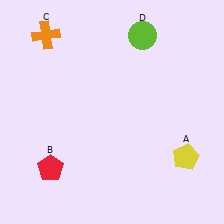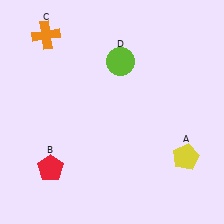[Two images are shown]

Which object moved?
The lime circle (D) moved down.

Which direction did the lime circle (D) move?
The lime circle (D) moved down.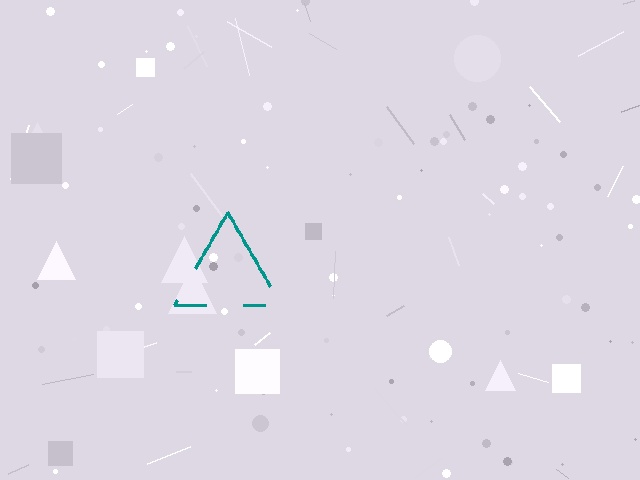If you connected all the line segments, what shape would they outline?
They would outline a triangle.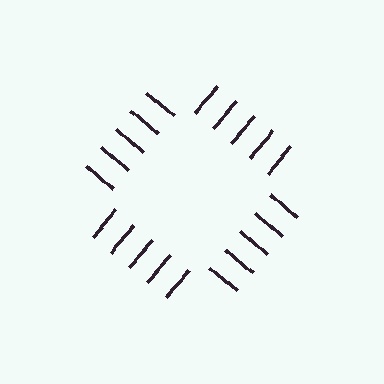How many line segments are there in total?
20 — 5 along each of the 4 edges.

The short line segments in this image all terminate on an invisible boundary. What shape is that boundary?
An illusory square — the line segments terminate on its edges but no continuous stroke is drawn.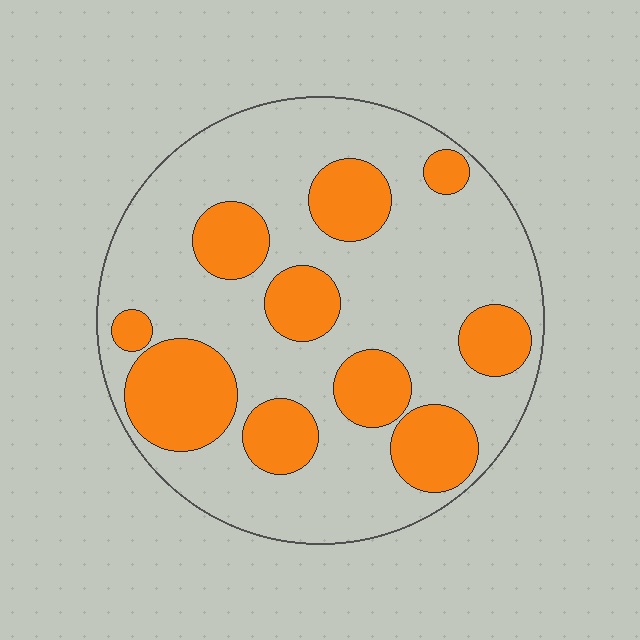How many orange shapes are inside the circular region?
10.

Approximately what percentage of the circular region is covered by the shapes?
Approximately 30%.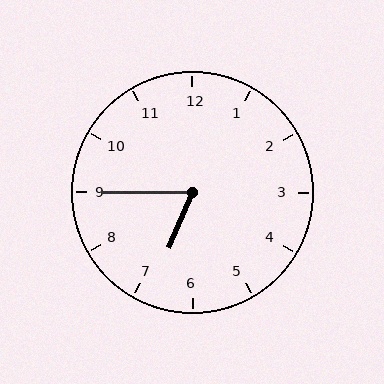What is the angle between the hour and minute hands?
Approximately 68 degrees.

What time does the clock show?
6:45.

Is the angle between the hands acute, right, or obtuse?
It is acute.